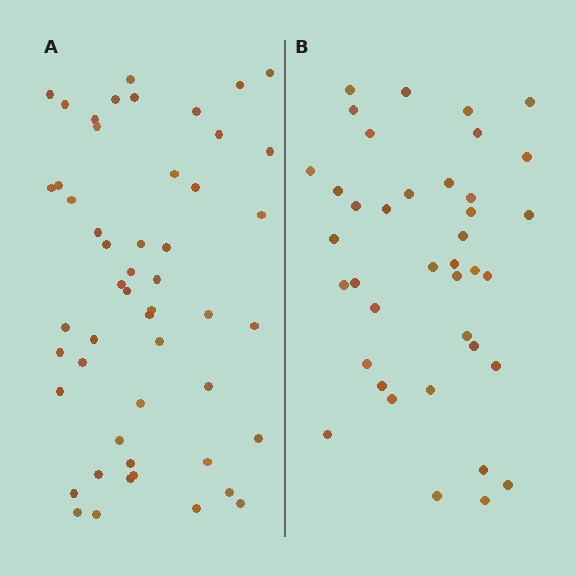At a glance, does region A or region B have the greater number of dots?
Region A (the left region) has more dots.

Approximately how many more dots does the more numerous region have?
Region A has roughly 12 or so more dots than region B.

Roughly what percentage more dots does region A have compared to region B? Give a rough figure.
About 30% more.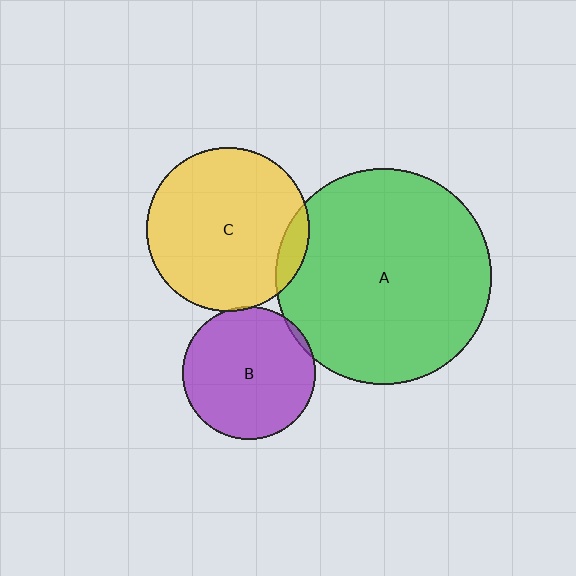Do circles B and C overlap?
Yes.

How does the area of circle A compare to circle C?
Approximately 1.7 times.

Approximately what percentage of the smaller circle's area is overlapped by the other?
Approximately 5%.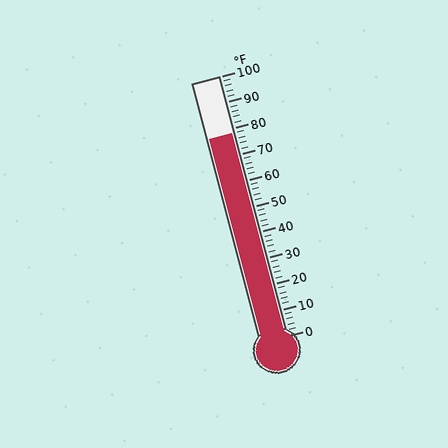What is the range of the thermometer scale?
The thermometer scale ranges from 0°F to 100°F.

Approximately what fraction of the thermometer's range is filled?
The thermometer is filled to approximately 80% of its range.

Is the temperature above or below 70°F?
The temperature is above 70°F.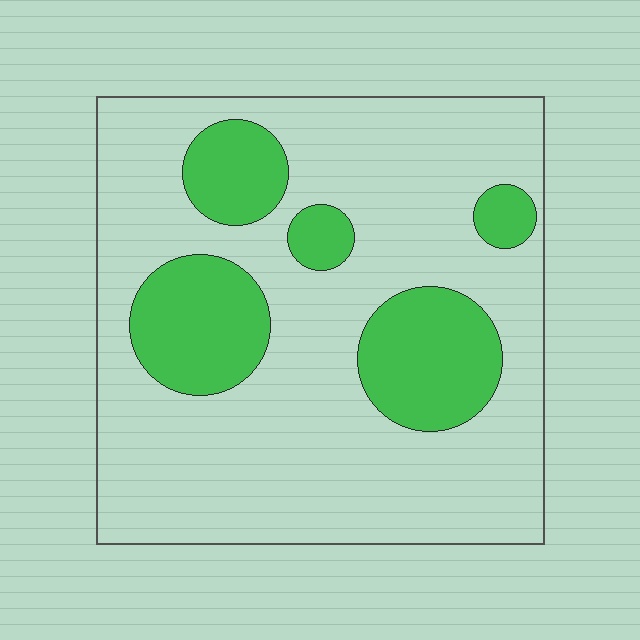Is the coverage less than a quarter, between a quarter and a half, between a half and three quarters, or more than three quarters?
Less than a quarter.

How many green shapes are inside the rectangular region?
5.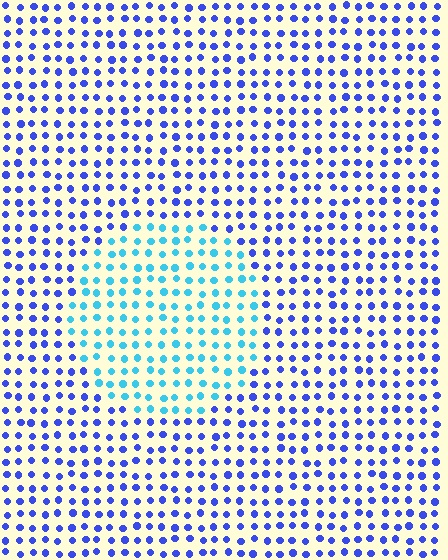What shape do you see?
I see a circle.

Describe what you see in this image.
The image is filled with small blue elements in a uniform arrangement. A circle-shaped region is visible where the elements are tinted to a slightly different hue, forming a subtle color boundary.